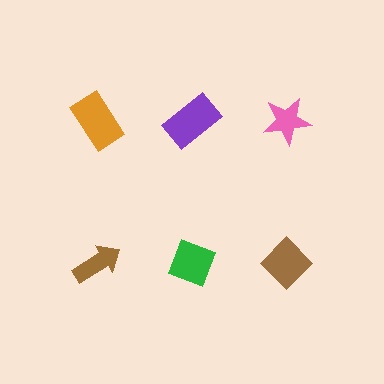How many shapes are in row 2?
3 shapes.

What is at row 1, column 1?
An orange rectangle.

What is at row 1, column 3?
A pink star.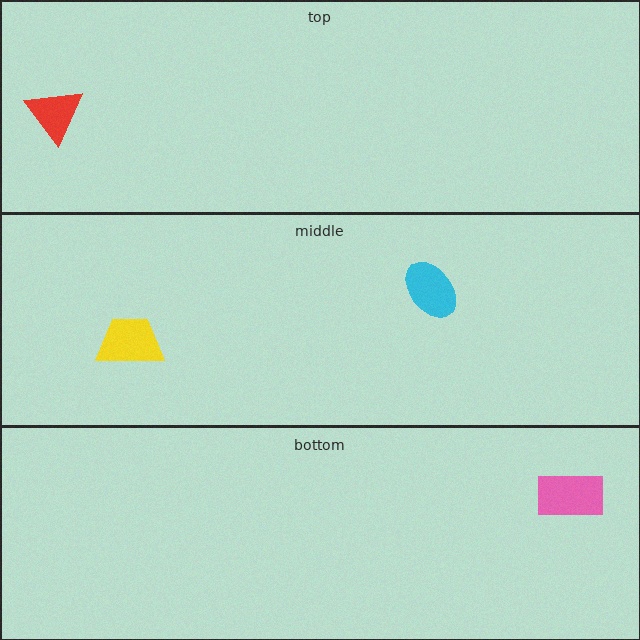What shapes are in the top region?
The red triangle.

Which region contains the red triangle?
The top region.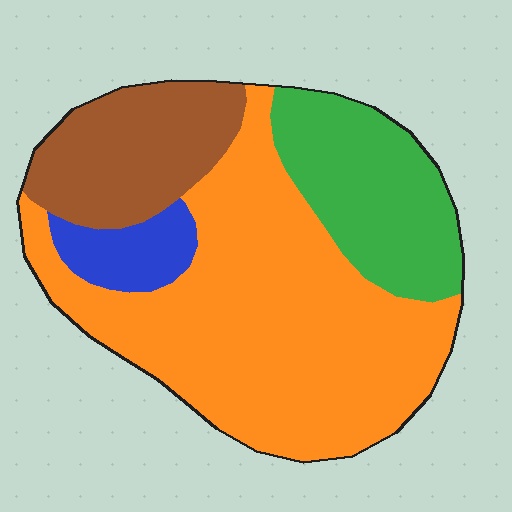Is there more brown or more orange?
Orange.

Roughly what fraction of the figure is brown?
Brown takes up about one sixth (1/6) of the figure.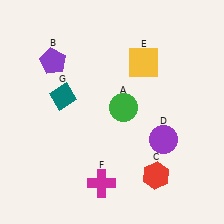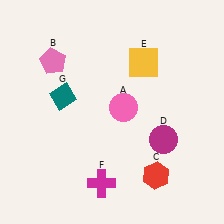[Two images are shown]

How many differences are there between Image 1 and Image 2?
There are 3 differences between the two images.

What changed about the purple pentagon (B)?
In Image 1, B is purple. In Image 2, it changed to pink.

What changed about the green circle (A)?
In Image 1, A is green. In Image 2, it changed to pink.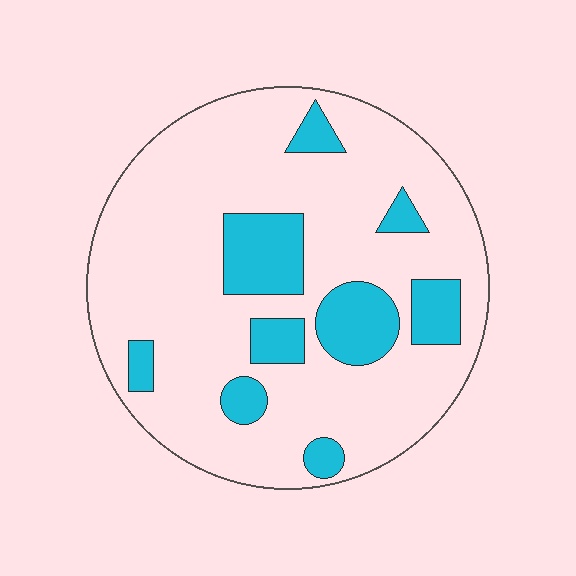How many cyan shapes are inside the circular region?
9.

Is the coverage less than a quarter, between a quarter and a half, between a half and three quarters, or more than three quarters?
Less than a quarter.